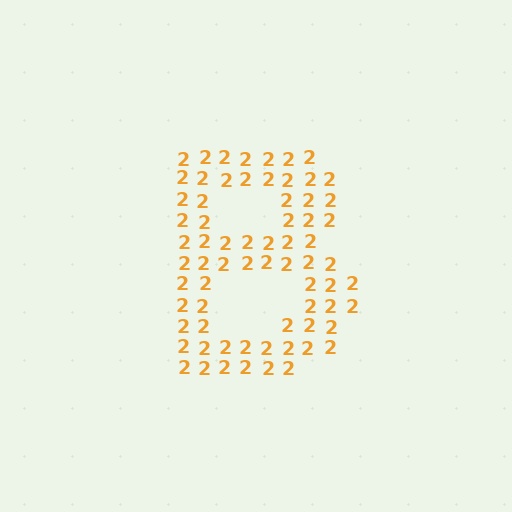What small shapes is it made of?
It is made of small digit 2's.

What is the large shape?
The large shape is the letter B.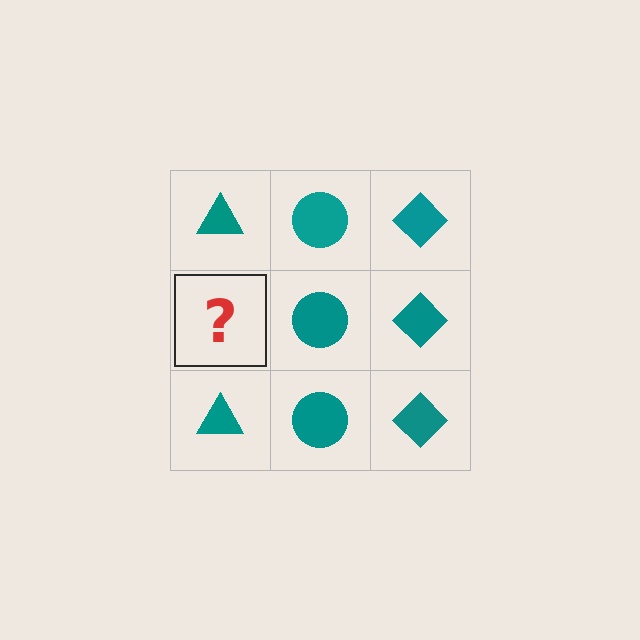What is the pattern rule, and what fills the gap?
The rule is that each column has a consistent shape. The gap should be filled with a teal triangle.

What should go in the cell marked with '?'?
The missing cell should contain a teal triangle.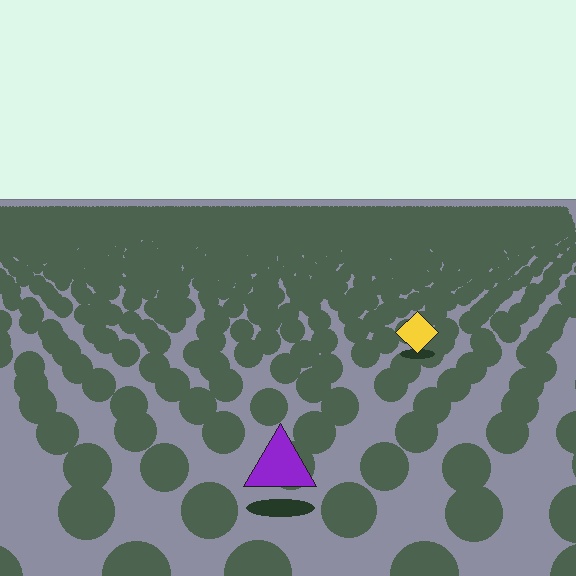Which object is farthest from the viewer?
The yellow diamond is farthest from the viewer. It appears smaller and the ground texture around it is denser.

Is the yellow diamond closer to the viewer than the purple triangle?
No. The purple triangle is closer — you can tell from the texture gradient: the ground texture is coarser near it.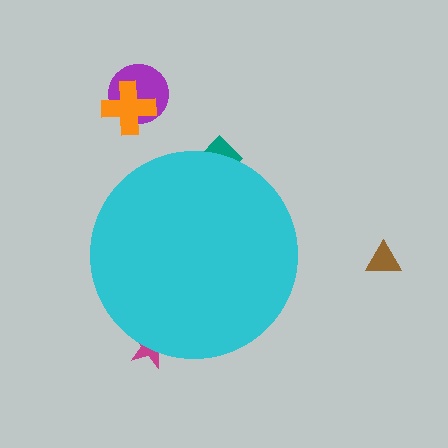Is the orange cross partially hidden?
No, the orange cross is fully visible.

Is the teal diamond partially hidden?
Yes, the teal diamond is partially hidden behind the cyan circle.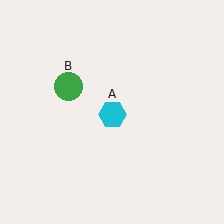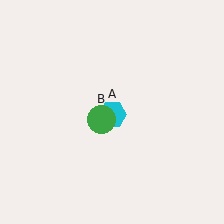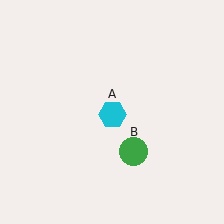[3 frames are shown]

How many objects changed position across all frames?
1 object changed position: green circle (object B).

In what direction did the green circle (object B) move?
The green circle (object B) moved down and to the right.